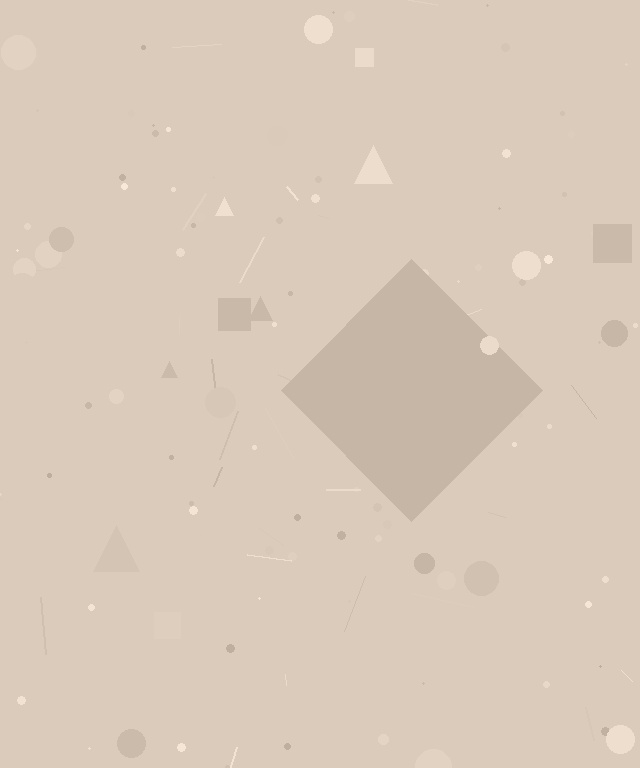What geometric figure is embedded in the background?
A diamond is embedded in the background.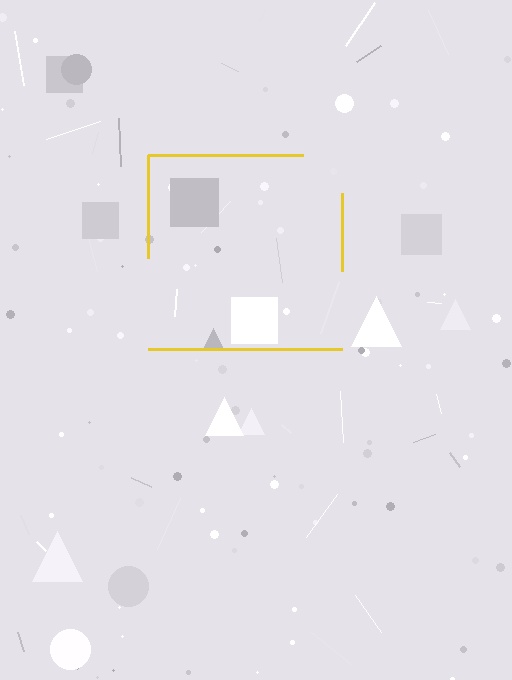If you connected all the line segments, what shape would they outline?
They would outline a square.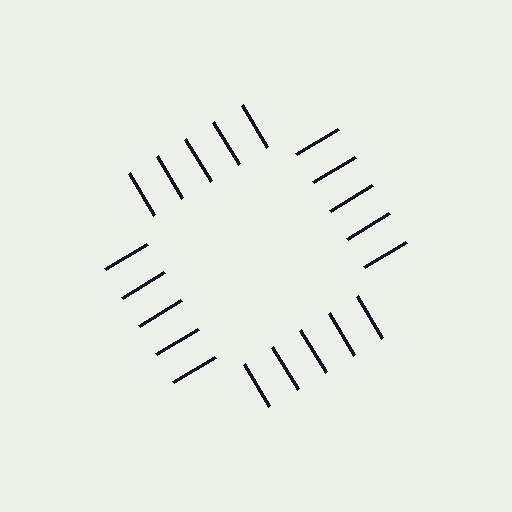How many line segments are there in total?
20 — 5 along each of the 4 edges.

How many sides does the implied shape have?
4 sides — the line-ends trace a square.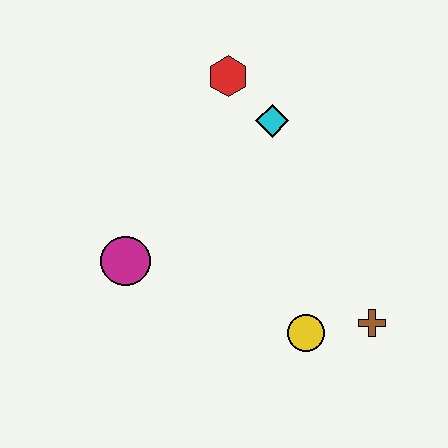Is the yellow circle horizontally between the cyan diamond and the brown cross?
Yes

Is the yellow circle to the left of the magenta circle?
No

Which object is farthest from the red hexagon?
The brown cross is farthest from the red hexagon.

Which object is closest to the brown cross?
The yellow circle is closest to the brown cross.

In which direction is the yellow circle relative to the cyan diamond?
The yellow circle is below the cyan diamond.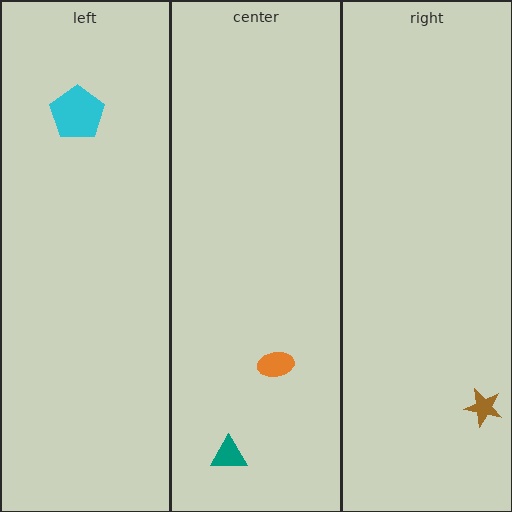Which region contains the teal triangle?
The center region.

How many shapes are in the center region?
2.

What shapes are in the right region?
The brown star.